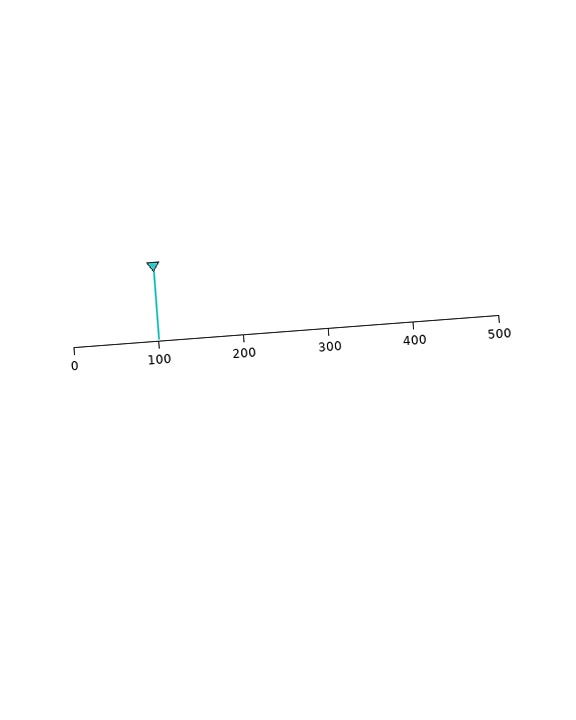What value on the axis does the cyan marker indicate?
The marker indicates approximately 100.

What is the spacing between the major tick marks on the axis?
The major ticks are spaced 100 apart.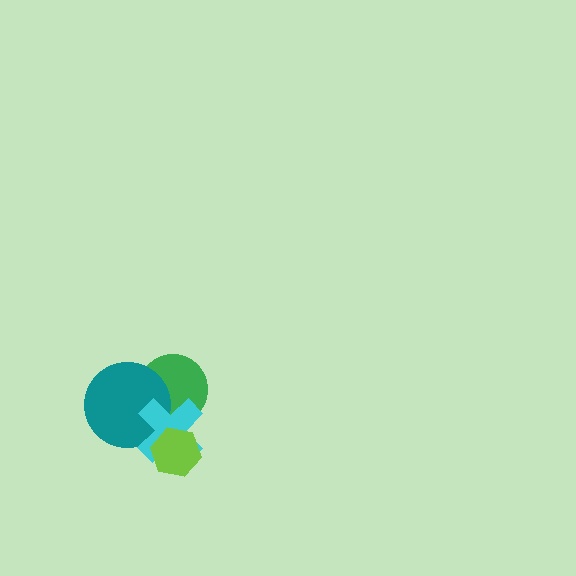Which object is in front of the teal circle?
The cyan cross is in front of the teal circle.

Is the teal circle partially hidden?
Yes, it is partially covered by another shape.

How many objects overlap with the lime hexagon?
1 object overlaps with the lime hexagon.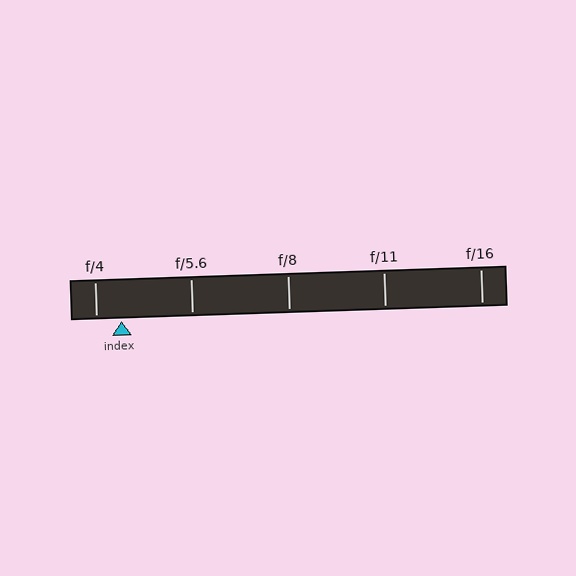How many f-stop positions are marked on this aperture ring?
There are 5 f-stop positions marked.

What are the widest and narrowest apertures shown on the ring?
The widest aperture shown is f/4 and the narrowest is f/16.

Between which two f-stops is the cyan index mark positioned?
The index mark is between f/4 and f/5.6.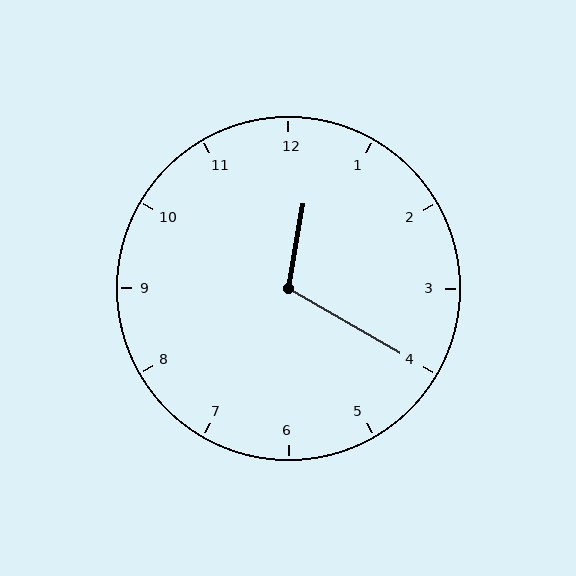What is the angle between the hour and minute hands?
Approximately 110 degrees.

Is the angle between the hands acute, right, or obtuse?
It is obtuse.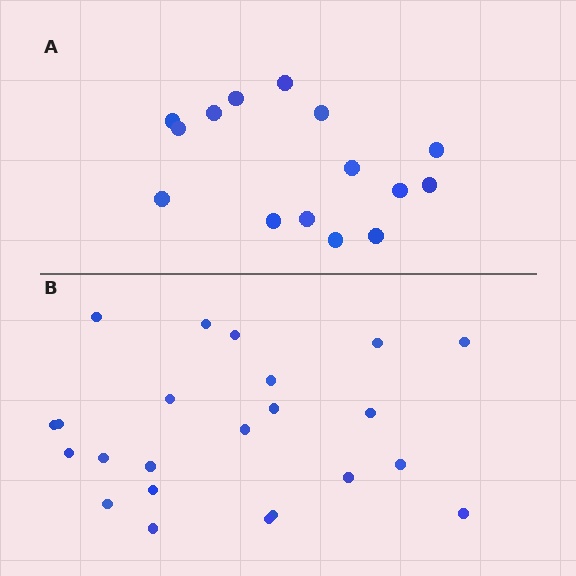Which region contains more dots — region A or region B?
Region B (the bottom region) has more dots.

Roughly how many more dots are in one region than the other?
Region B has roughly 8 or so more dots than region A.